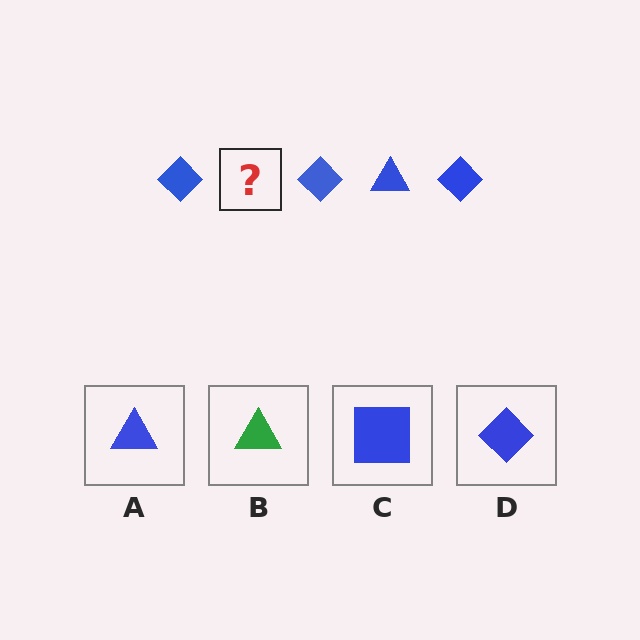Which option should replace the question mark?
Option A.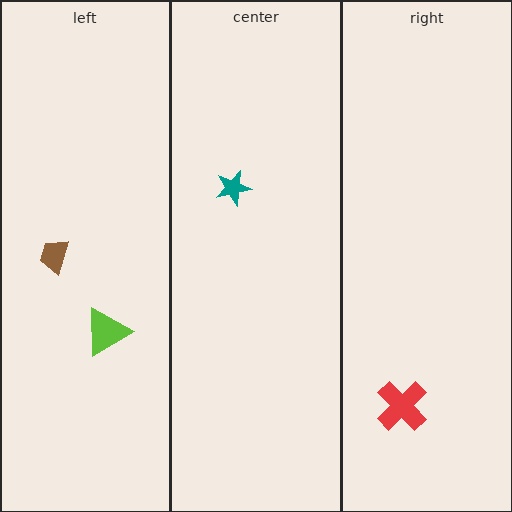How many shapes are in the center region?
1.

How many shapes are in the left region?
2.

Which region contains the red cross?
The right region.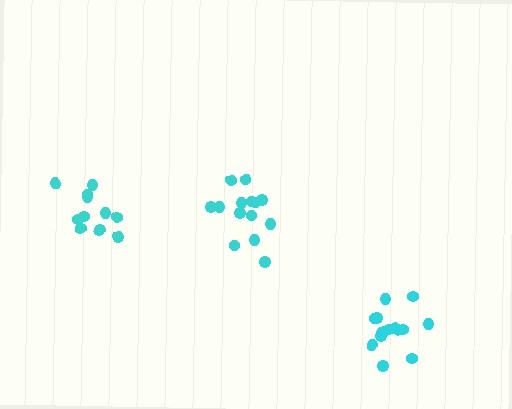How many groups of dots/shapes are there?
There are 3 groups.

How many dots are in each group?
Group 1: 14 dots, Group 2: 11 dots, Group 3: 15 dots (40 total).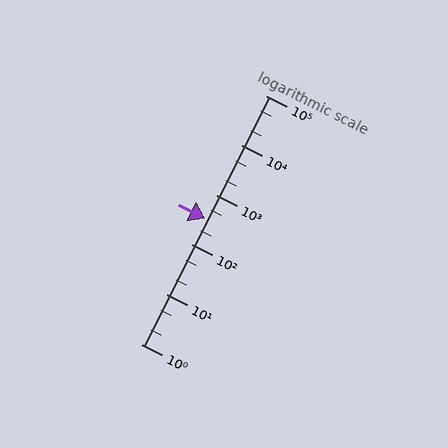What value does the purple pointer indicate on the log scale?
The pointer indicates approximately 330.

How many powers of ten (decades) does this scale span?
The scale spans 5 decades, from 1 to 100000.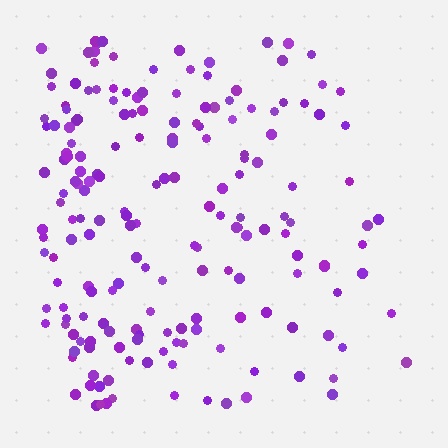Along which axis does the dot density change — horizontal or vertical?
Horizontal.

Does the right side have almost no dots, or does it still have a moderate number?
Still a moderate number, just noticeably fewer than the left.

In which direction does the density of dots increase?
From right to left, with the left side densest.